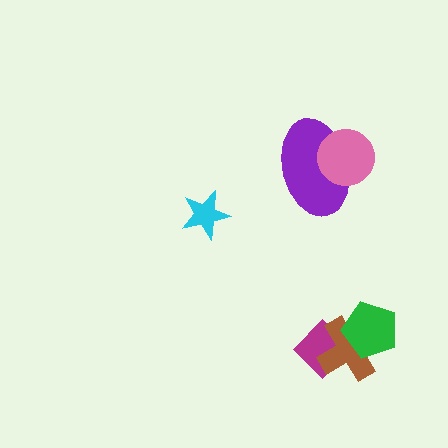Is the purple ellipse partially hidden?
Yes, it is partially covered by another shape.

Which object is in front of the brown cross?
The green pentagon is in front of the brown cross.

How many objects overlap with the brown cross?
2 objects overlap with the brown cross.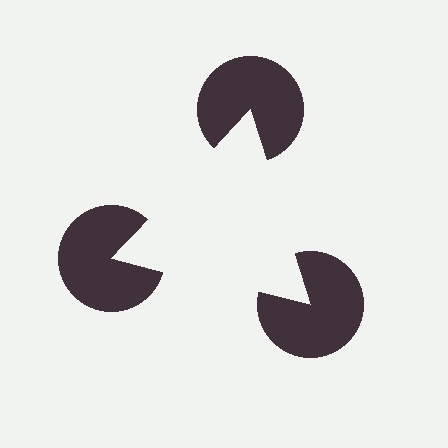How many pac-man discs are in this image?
There are 3 — one at each vertex of the illusory triangle.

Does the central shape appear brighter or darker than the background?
It typically appears slightly brighter than the background, even though no actual brightness change is drawn.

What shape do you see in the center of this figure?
An illusory triangle — its edges are inferred from the aligned wedge cuts in the pac-man discs, not physically drawn.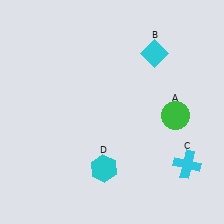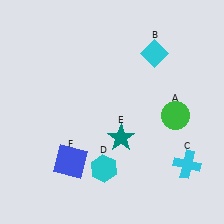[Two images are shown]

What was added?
A teal star (E), a blue square (F) were added in Image 2.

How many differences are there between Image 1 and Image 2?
There are 2 differences between the two images.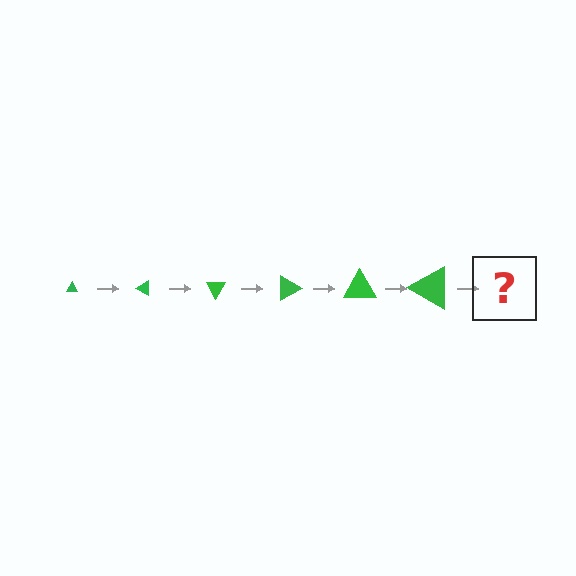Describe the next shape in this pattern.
It should be a triangle, larger than the previous one and rotated 180 degrees from the start.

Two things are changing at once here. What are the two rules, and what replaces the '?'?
The two rules are that the triangle grows larger each step and it rotates 30 degrees each step. The '?' should be a triangle, larger than the previous one and rotated 180 degrees from the start.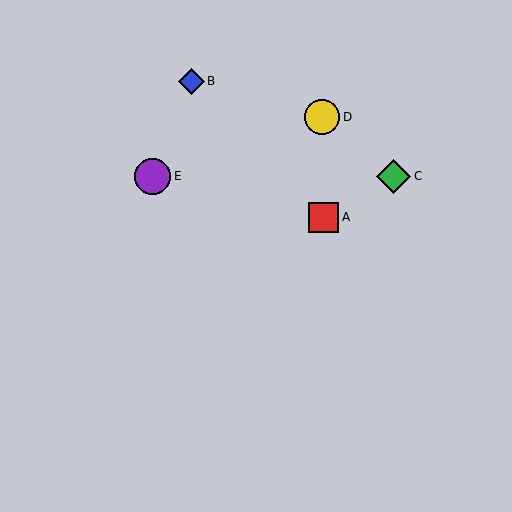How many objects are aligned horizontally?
2 objects (C, E) are aligned horizontally.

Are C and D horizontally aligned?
No, C is at y≈176 and D is at y≈117.